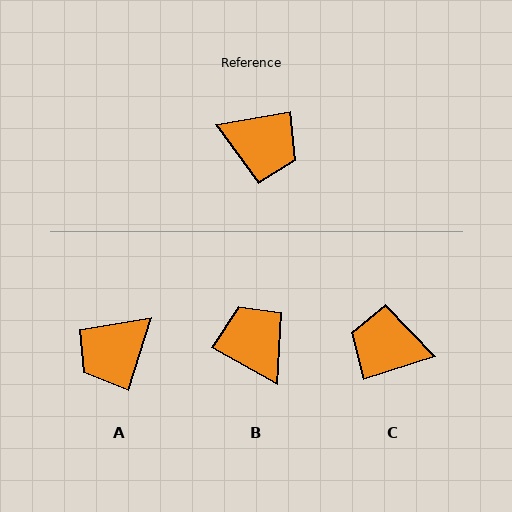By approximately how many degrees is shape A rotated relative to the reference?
Approximately 117 degrees clockwise.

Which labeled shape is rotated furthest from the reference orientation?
C, about 172 degrees away.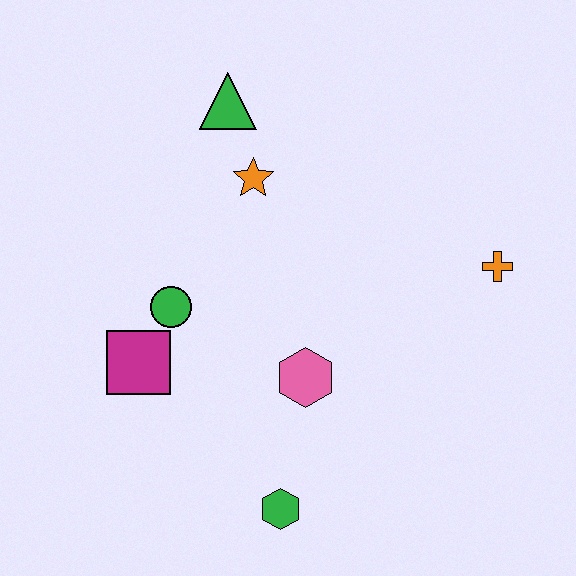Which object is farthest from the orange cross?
The magenta square is farthest from the orange cross.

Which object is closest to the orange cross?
The pink hexagon is closest to the orange cross.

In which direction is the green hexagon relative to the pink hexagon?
The green hexagon is below the pink hexagon.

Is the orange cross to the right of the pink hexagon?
Yes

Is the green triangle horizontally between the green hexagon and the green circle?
Yes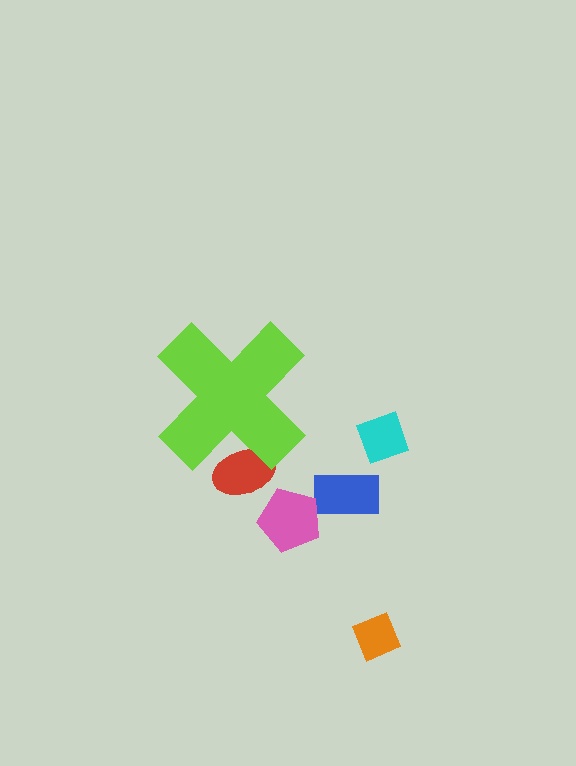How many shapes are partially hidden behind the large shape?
1 shape is partially hidden.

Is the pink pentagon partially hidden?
No, the pink pentagon is fully visible.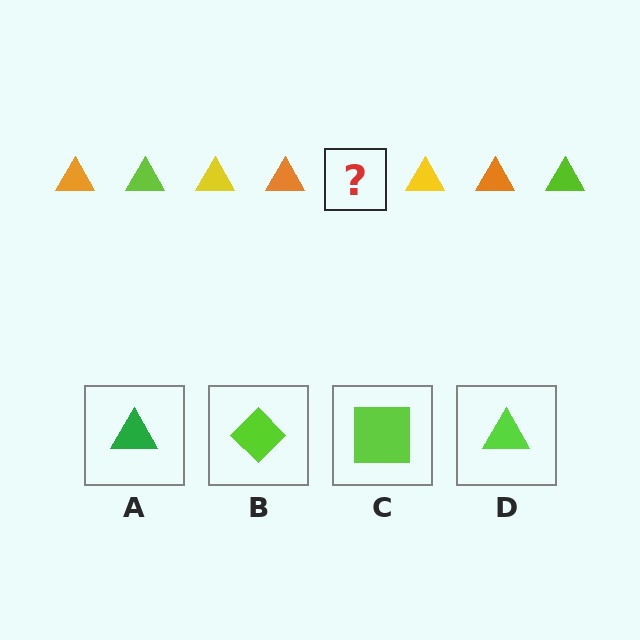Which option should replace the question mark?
Option D.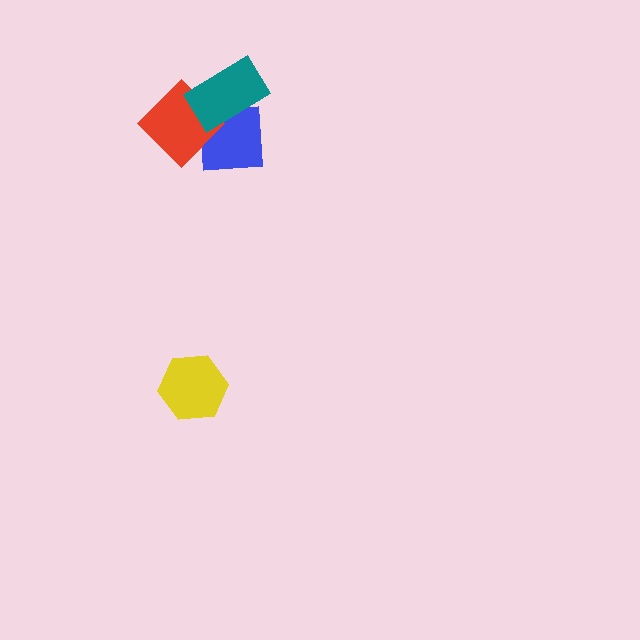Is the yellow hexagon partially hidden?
No, no other shape covers it.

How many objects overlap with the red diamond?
2 objects overlap with the red diamond.